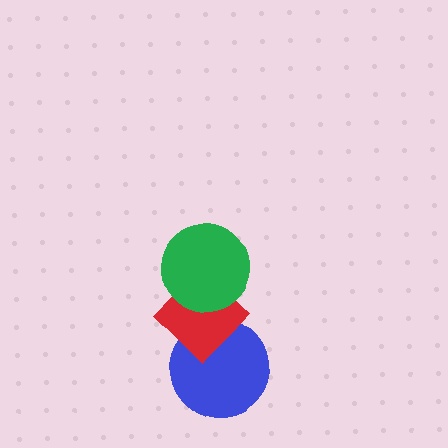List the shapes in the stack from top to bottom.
From top to bottom: the green circle, the red diamond, the blue circle.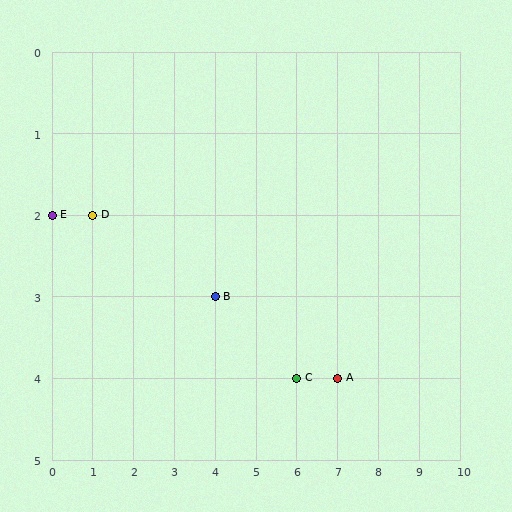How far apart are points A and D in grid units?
Points A and D are 6 columns and 2 rows apart (about 6.3 grid units diagonally).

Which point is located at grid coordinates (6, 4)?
Point C is at (6, 4).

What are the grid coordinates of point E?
Point E is at grid coordinates (0, 2).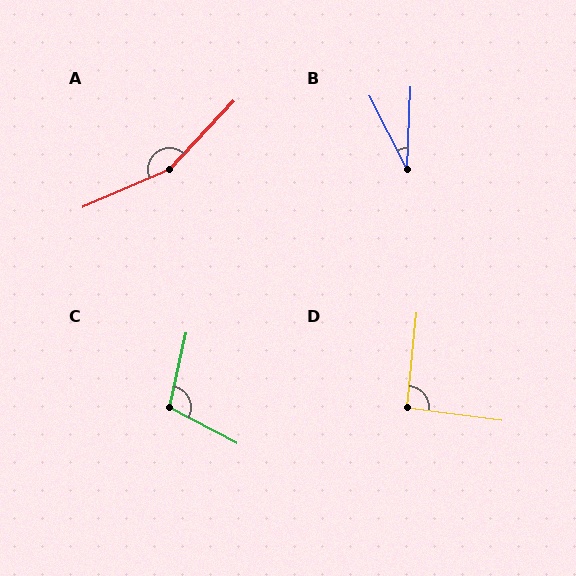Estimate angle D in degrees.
Approximately 92 degrees.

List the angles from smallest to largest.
B (30°), D (92°), C (105°), A (157°).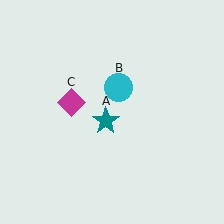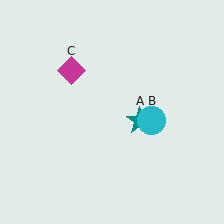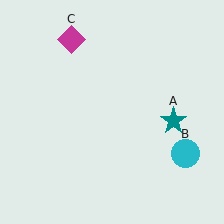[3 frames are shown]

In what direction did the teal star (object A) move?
The teal star (object A) moved right.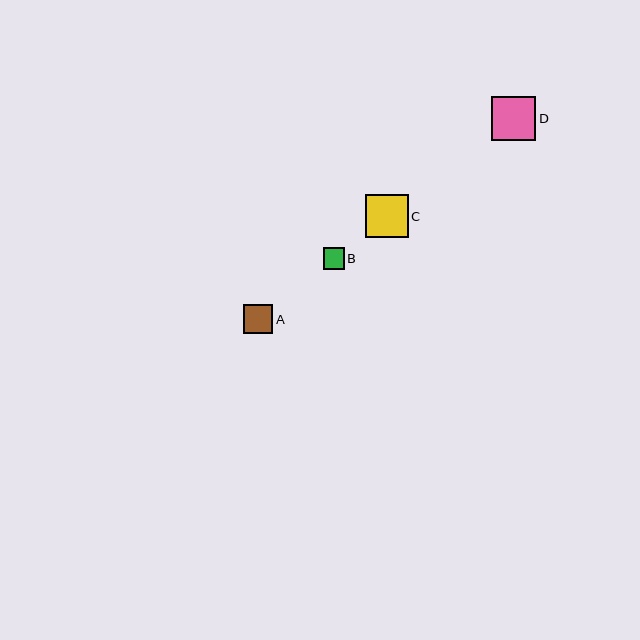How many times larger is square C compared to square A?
Square C is approximately 1.5 times the size of square A.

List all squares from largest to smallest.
From largest to smallest: D, C, A, B.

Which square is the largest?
Square D is the largest with a size of approximately 44 pixels.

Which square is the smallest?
Square B is the smallest with a size of approximately 21 pixels.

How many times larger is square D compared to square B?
Square D is approximately 2.0 times the size of square B.